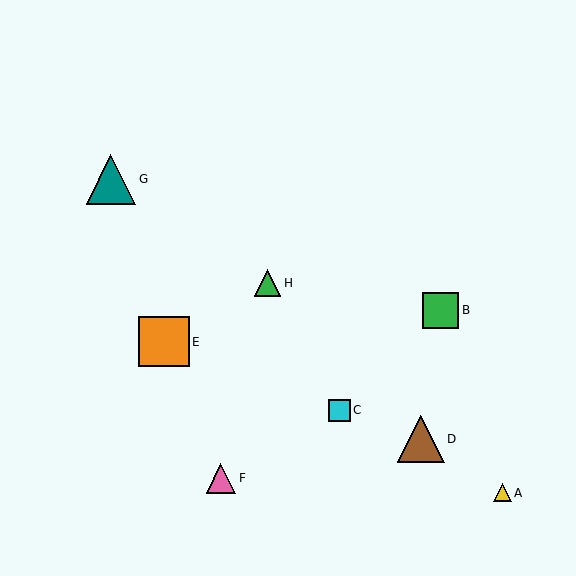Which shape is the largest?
The orange square (labeled E) is the largest.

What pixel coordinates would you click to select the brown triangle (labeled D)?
Click at (421, 439) to select the brown triangle D.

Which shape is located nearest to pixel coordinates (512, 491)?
The yellow triangle (labeled A) at (502, 493) is nearest to that location.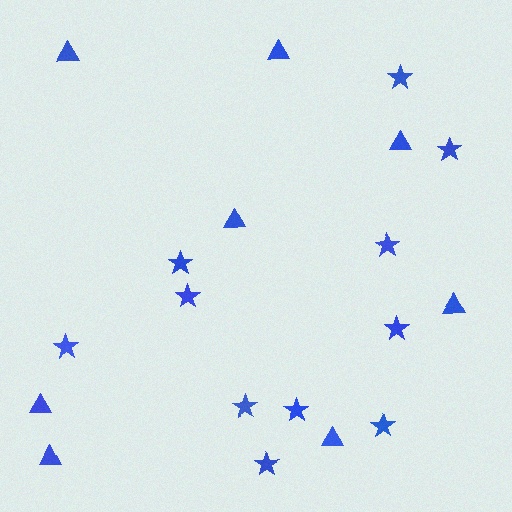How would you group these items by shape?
There are 2 groups: one group of stars (11) and one group of triangles (8).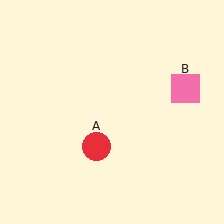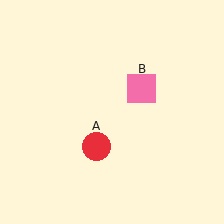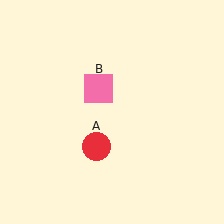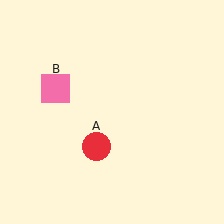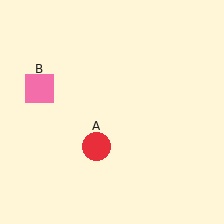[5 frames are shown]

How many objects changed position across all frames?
1 object changed position: pink square (object B).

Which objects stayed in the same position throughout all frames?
Red circle (object A) remained stationary.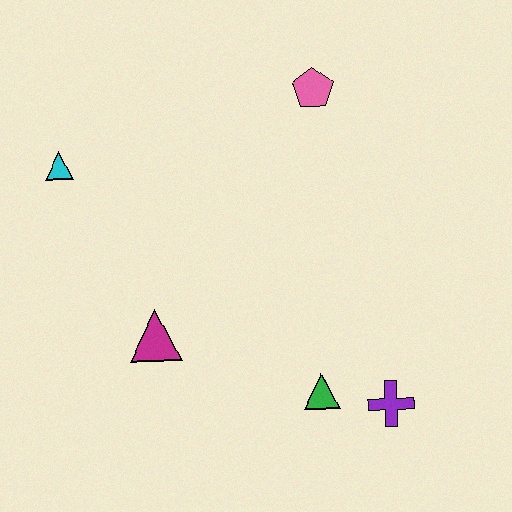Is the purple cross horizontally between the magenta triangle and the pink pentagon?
No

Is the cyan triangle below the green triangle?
No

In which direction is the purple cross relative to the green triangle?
The purple cross is to the right of the green triangle.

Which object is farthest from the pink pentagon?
The purple cross is farthest from the pink pentagon.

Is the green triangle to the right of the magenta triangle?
Yes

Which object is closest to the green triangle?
The purple cross is closest to the green triangle.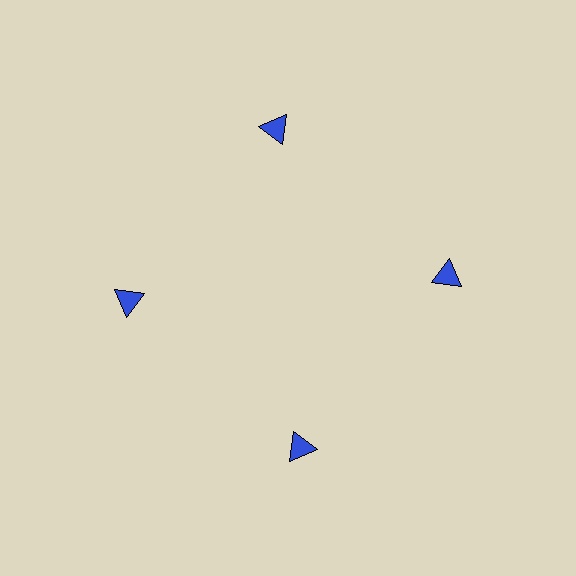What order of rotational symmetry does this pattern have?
This pattern has 4-fold rotational symmetry.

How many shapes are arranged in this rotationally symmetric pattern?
There are 4 shapes, arranged in 4 groups of 1.